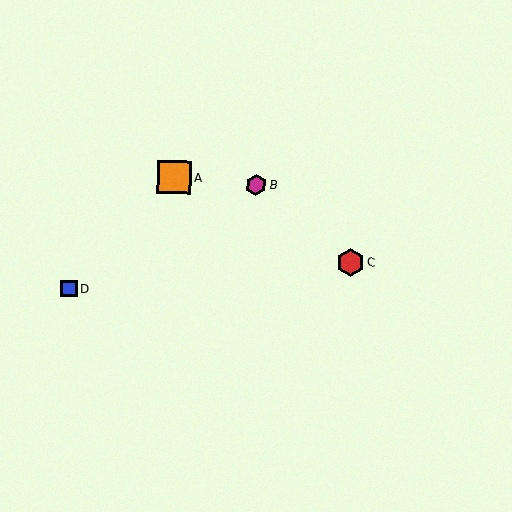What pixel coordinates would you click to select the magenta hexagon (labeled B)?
Click at (256, 185) to select the magenta hexagon B.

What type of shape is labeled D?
Shape D is a blue square.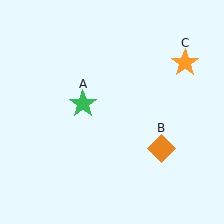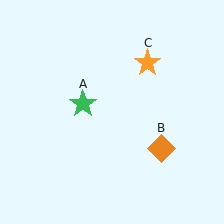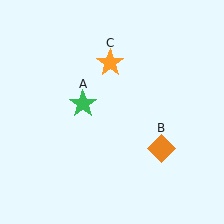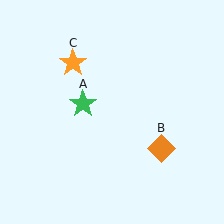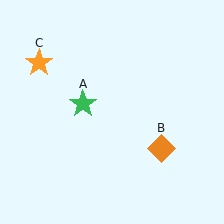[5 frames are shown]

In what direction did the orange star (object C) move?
The orange star (object C) moved left.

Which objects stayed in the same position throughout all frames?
Green star (object A) and orange diamond (object B) remained stationary.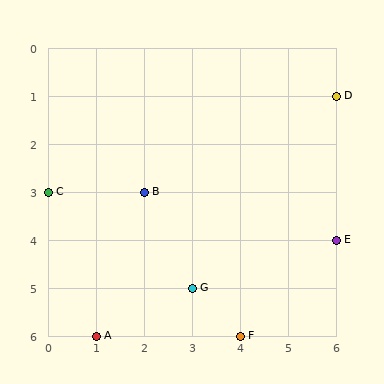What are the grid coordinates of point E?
Point E is at grid coordinates (6, 4).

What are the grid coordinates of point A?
Point A is at grid coordinates (1, 6).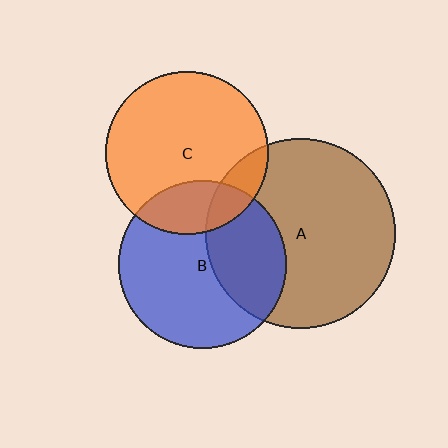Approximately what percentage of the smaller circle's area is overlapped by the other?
Approximately 15%.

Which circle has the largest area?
Circle A (brown).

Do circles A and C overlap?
Yes.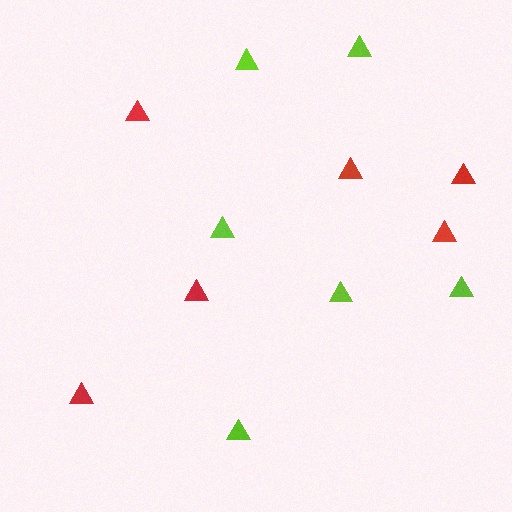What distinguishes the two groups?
There are 2 groups: one group of lime triangles (6) and one group of red triangles (6).